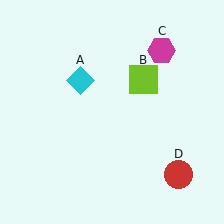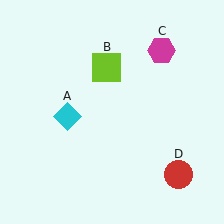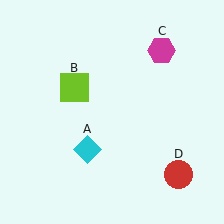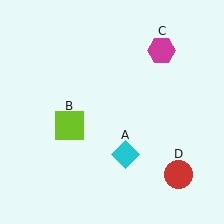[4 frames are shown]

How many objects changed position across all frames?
2 objects changed position: cyan diamond (object A), lime square (object B).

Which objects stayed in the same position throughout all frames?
Magenta hexagon (object C) and red circle (object D) remained stationary.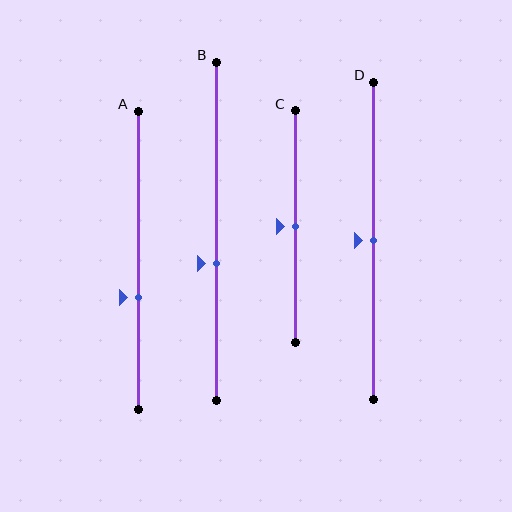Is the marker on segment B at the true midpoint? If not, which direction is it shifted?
No, the marker on segment B is shifted downward by about 10% of the segment length.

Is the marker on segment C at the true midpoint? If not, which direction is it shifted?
Yes, the marker on segment C is at the true midpoint.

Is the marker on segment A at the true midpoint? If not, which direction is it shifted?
No, the marker on segment A is shifted downward by about 12% of the segment length.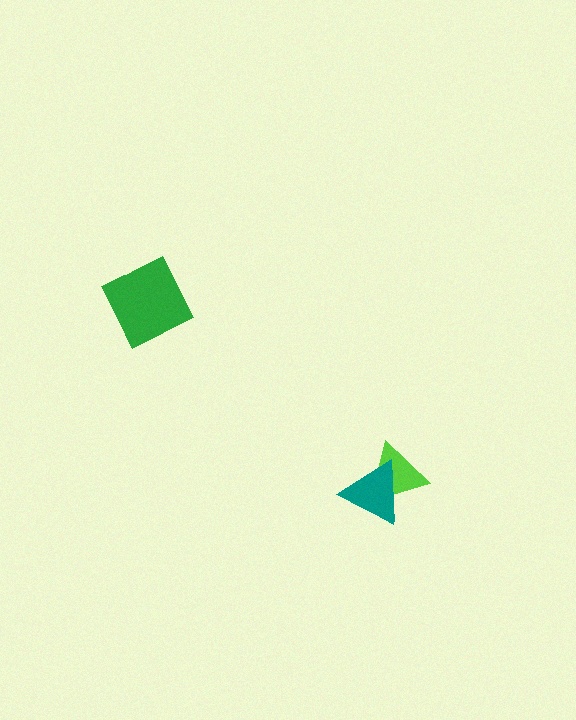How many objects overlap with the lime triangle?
1 object overlaps with the lime triangle.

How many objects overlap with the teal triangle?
1 object overlaps with the teal triangle.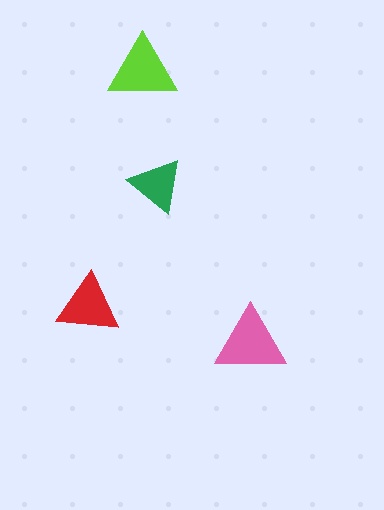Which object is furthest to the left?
The red triangle is leftmost.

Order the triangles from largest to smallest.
the pink one, the lime one, the red one, the green one.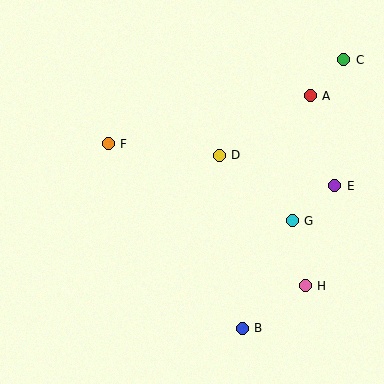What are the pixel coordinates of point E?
Point E is at (335, 186).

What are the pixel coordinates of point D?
Point D is at (219, 155).